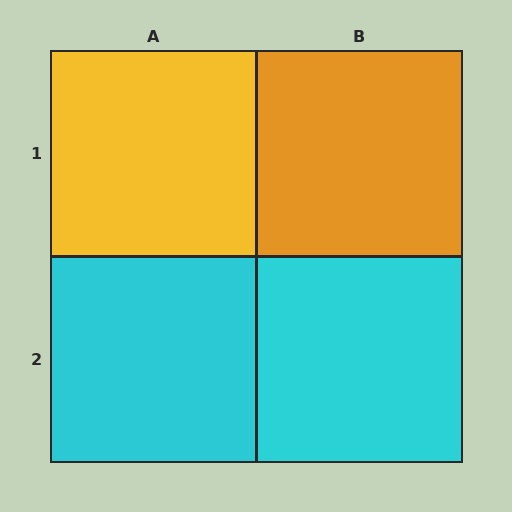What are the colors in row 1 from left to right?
Yellow, orange.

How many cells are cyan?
2 cells are cyan.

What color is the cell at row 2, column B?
Cyan.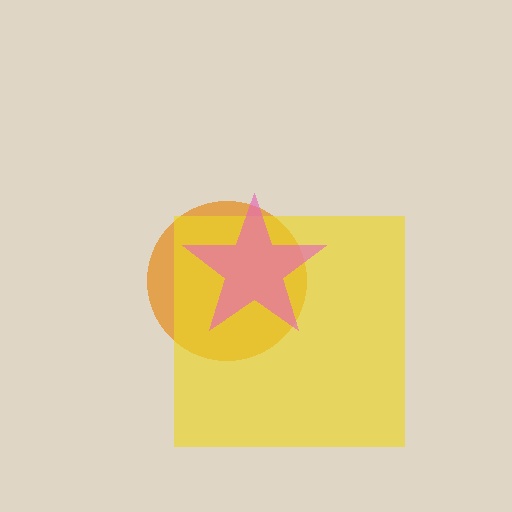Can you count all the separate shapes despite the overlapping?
Yes, there are 3 separate shapes.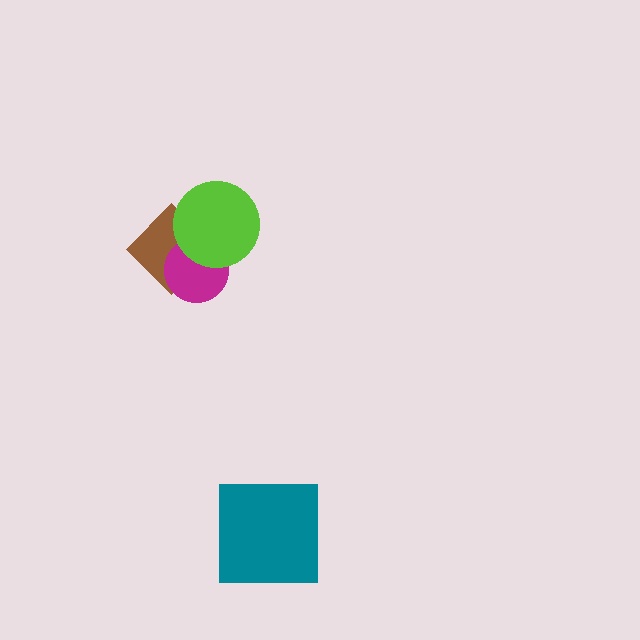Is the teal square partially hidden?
No, no other shape covers it.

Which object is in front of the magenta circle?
The lime circle is in front of the magenta circle.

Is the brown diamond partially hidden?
Yes, it is partially covered by another shape.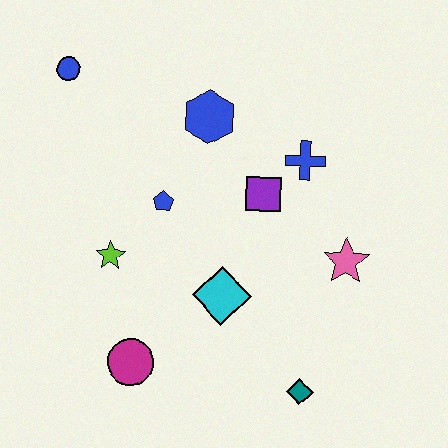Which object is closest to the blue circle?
The blue hexagon is closest to the blue circle.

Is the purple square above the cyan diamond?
Yes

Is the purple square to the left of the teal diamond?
Yes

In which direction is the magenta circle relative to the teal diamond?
The magenta circle is to the left of the teal diamond.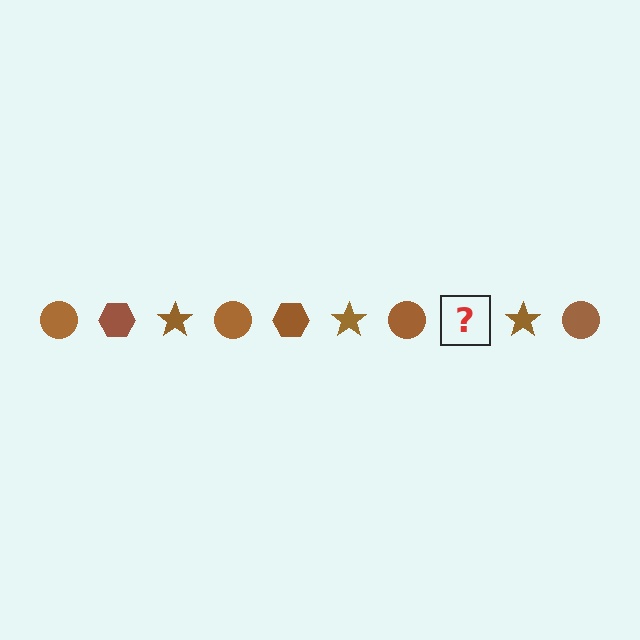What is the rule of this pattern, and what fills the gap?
The rule is that the pattern cycles through circle, hexagon, star shapes in brown. The gap should be filled with a brown hexagon.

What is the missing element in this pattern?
The missing element is a brown hexagon.